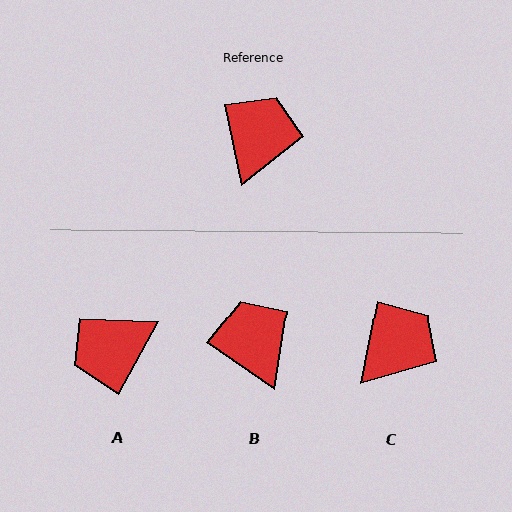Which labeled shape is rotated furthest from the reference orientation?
A, about 139 degrees away.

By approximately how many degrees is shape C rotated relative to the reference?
Approximately 23 degrees clockwise.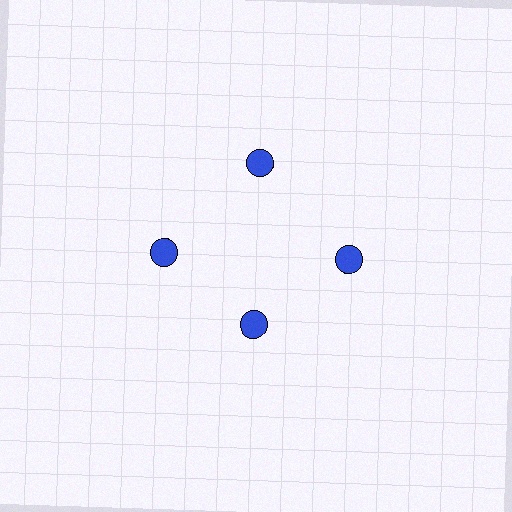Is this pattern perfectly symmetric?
No. The 4 blue circles are arranged in a ring, but one element near the 6 o'clock position is pulled inward toward the center, breaking the 4-fold rotational symmetry.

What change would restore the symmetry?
The symmetry would be restored by moving it outward, back onto the ring so that all 4 circles sit at equal angles and equal distance from the center.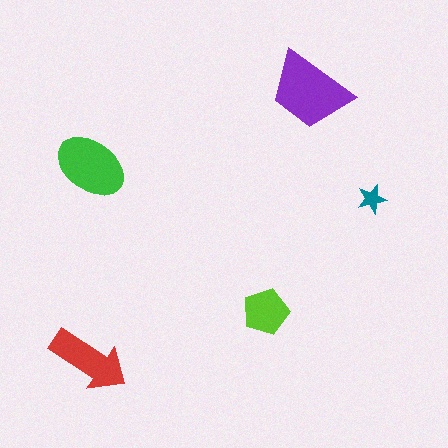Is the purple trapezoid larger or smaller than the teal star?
Larger.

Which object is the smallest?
The teal star.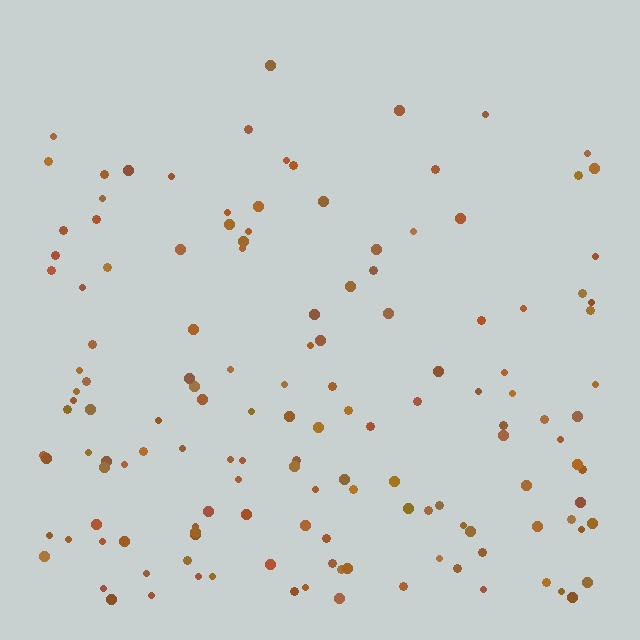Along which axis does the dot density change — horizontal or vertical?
Vertical.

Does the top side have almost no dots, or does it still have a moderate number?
Still a moderate number, just noticeably fewer than the bottom.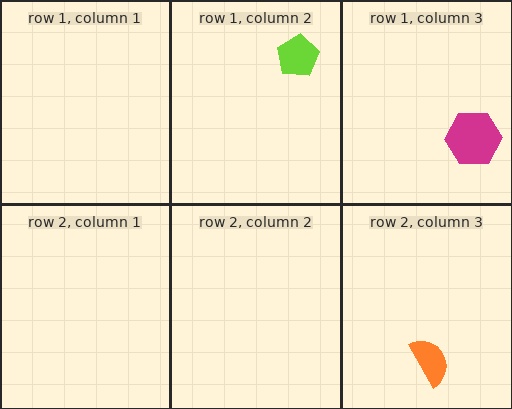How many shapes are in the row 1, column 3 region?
1.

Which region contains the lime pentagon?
The row 1, column 2 region.